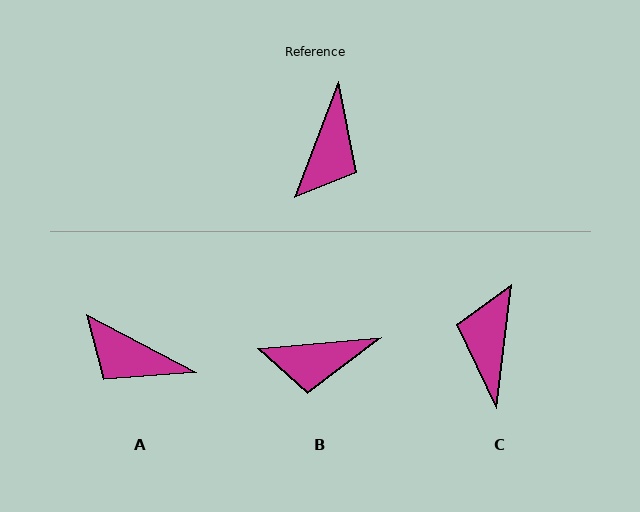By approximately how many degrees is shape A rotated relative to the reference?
Approximately 97 degrees clockwise.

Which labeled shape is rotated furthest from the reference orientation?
C, about 166 degrees away.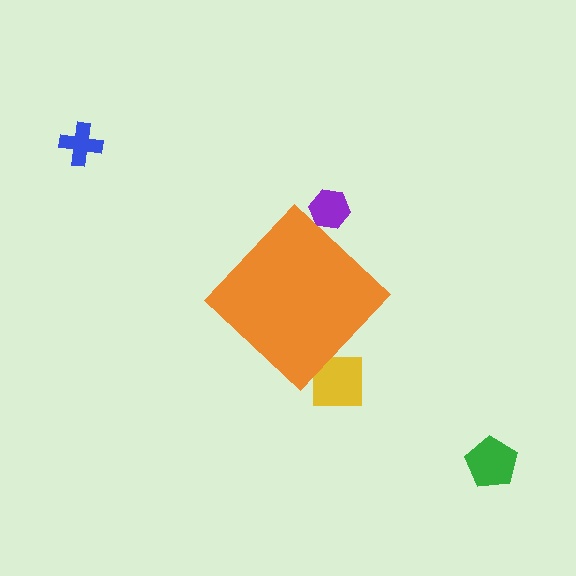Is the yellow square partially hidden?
Yes, the yellow square is partially hidden behind the orange diamond.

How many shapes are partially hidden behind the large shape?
2 shapes are partially hidden.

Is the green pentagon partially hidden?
No, the green pentagon is fully visible.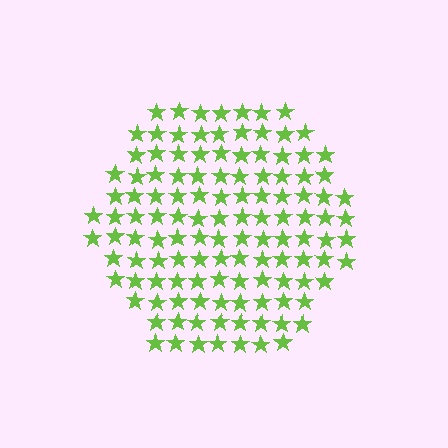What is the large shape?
The large shape is a hexagon.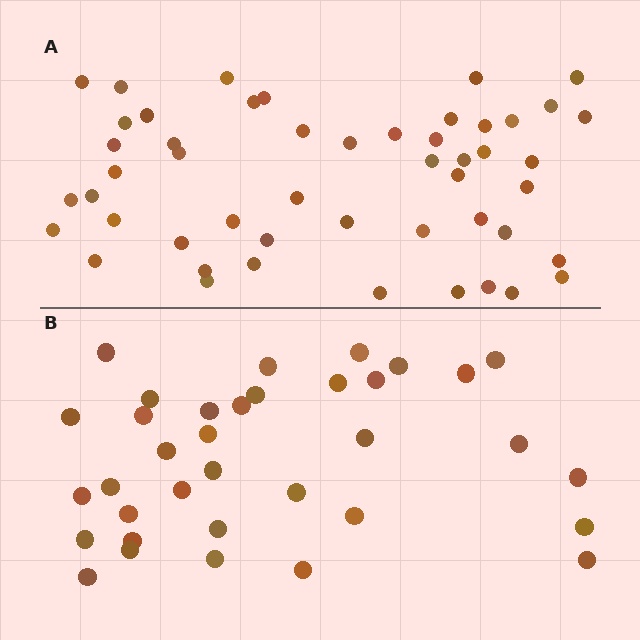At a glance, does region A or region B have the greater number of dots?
Region A (the top region) has more dots.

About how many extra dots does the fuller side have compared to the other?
Region A has approximately 15 more dots than region B.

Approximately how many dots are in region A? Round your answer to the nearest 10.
About 50 dots.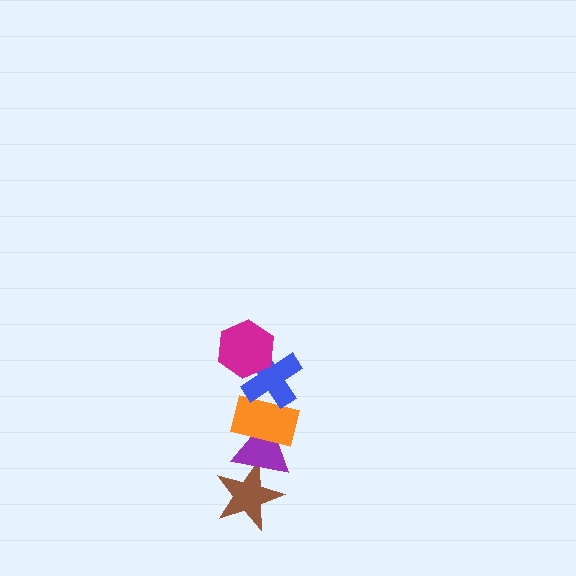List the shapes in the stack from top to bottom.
From top to bottom: the magenta hexagon, the blue cross, the orange rectangle, the purple triangle, the brown star.